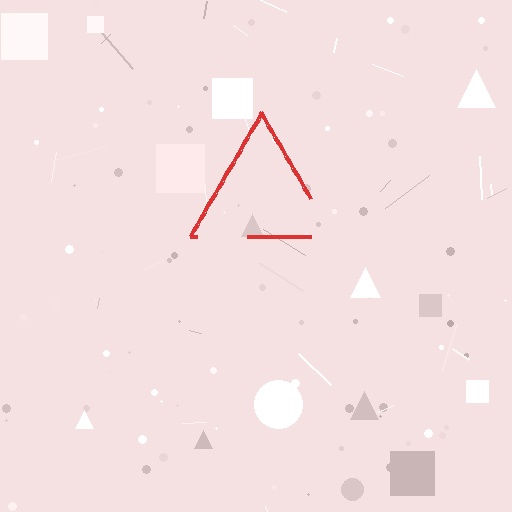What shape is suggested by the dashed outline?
The dashed outline suggests a triangle.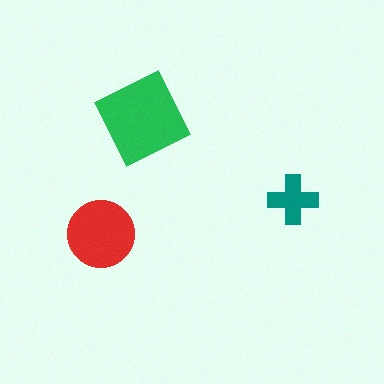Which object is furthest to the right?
The teal cross is rightmost.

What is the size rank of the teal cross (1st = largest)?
3rd.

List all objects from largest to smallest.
The green diamond, the red circle, the teal cross.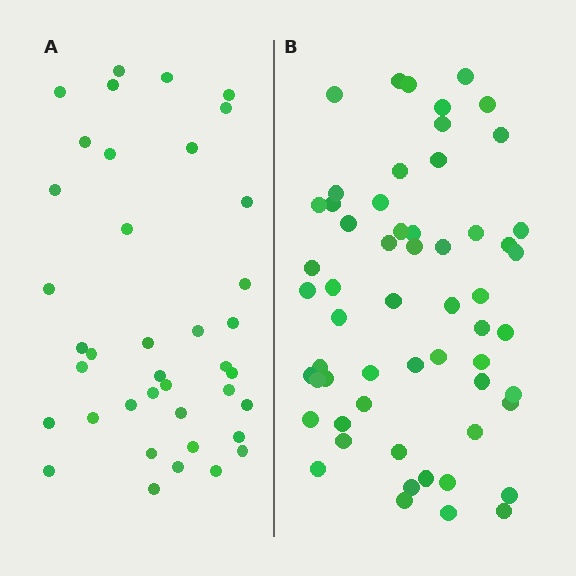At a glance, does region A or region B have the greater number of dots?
Region B (the right region) has more dots.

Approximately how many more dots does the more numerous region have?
Region B has approximately 20 more dots than region A.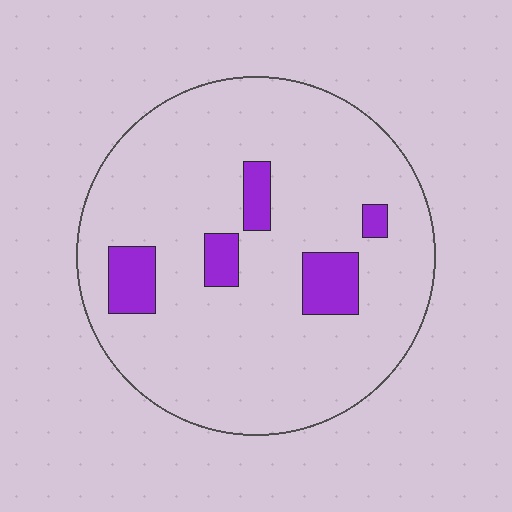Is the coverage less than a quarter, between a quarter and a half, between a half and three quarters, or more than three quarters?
Less than a quarter.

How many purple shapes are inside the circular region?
5.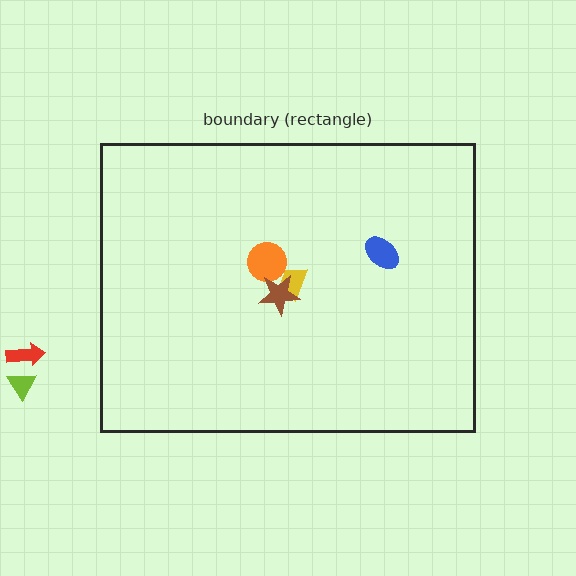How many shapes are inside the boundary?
4 inside, 2 outside.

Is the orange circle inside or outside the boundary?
Inside.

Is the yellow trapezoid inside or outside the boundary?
Inside.